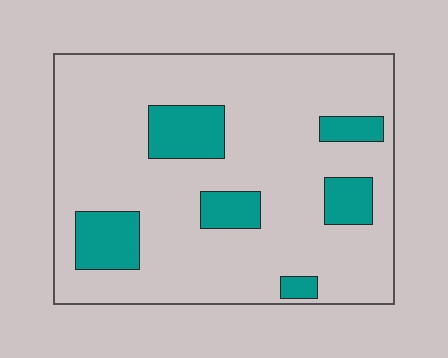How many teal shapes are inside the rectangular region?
6.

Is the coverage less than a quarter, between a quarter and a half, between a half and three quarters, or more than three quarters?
Less than a quarter.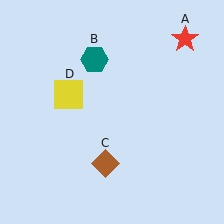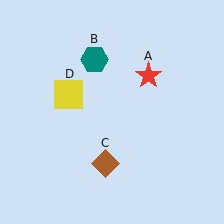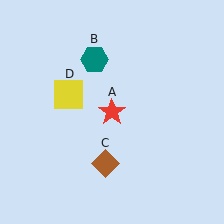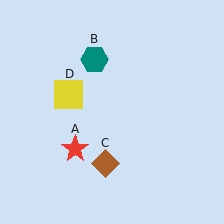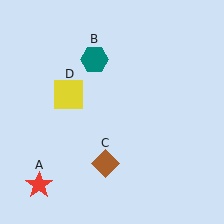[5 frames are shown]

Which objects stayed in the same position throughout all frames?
Teal hexagon (object B) and brown diamond (object C) and yellow square (object D) remained stationary.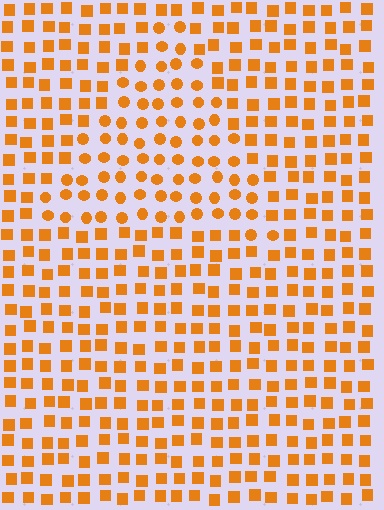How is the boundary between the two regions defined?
The boundary is defined by a change in element shape: circles inside vs. squares outside. All elements share the same color and spacing.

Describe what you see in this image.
The image is filled with small orange elements arranged in a uniform grid. A triangle-shaped region contains circles, while the surrounding area contains squares. The boundary is defined purely by the change in element shape.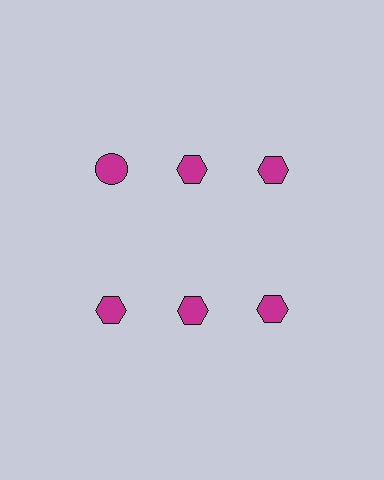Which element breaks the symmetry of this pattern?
The magenta circle in the top row, leftmost column breaks the symmetry. All other shapes are magenta hexagons.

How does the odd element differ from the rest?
It has a different shape: circle instead of hexagon.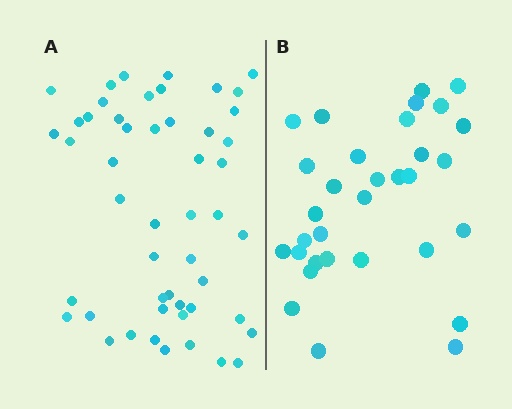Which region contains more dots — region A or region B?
Region A (the left region) has more dots.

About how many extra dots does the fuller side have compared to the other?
Region A has approximately 20 more dots than region B.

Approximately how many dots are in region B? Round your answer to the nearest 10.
About 30 dots. (The exact count is 32, which rounds to 30.)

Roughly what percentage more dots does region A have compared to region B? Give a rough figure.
About 55% more.